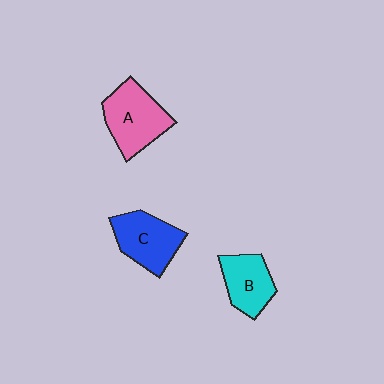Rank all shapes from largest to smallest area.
From largest to smallest: A (pink), C (blue), B (cyan).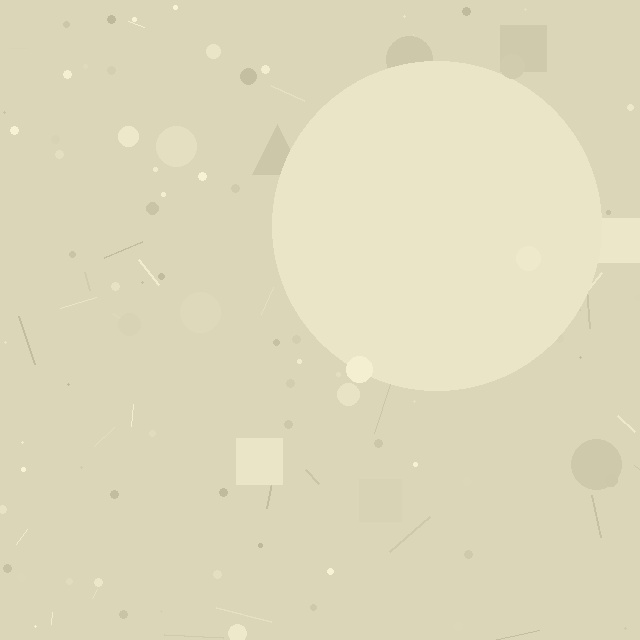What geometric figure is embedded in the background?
A circle is embedded in the background.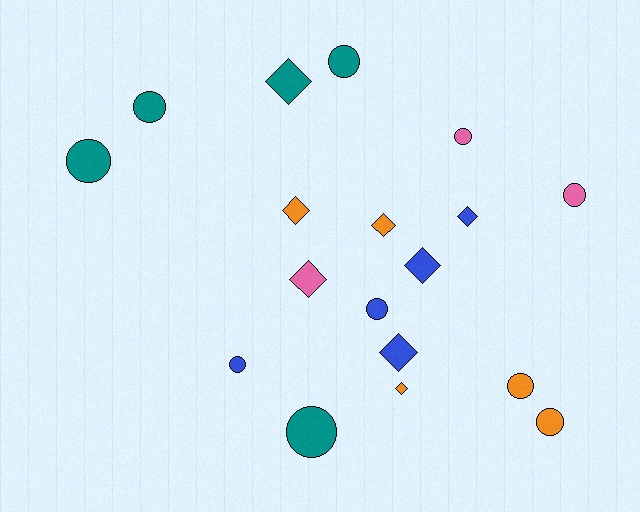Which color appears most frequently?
Orange, with 5 objects.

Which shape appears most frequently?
Circle, with 10 objects.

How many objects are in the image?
There are 18 objects.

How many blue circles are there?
There are 2 blue circles.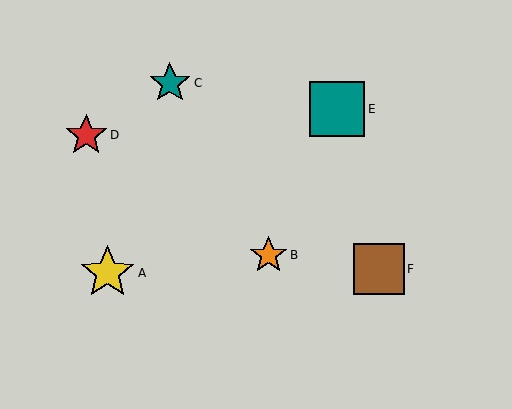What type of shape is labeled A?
Shape A is a yellow star.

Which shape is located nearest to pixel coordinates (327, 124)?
The teal square (labeled E) at (337, 109) is nearest to that location.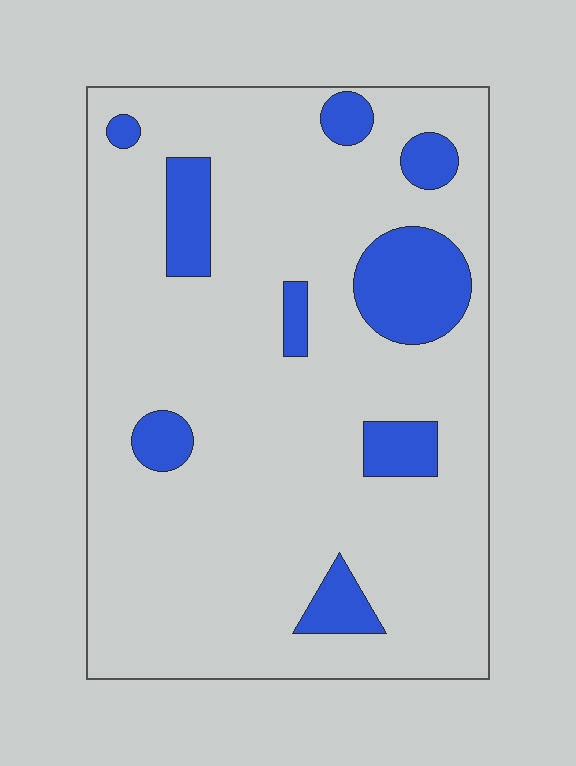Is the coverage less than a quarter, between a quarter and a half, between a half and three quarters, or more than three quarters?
Less than a quarter.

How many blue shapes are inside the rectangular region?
9.